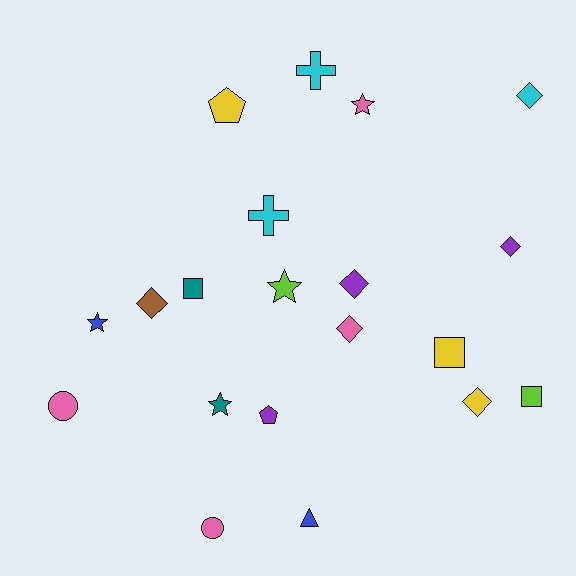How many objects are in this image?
There are 20 objects.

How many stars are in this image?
There are 4 stars.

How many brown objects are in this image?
There is 1 brown object.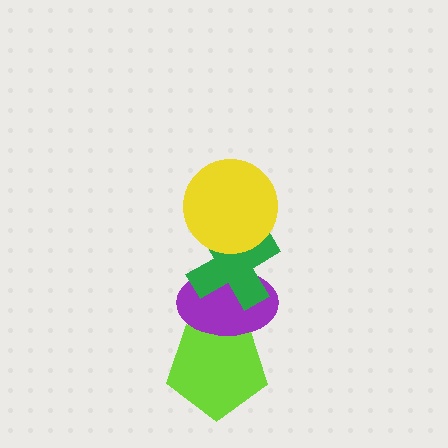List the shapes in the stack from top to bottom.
From top to bottom: the yellow circle, the green cross, the purple ellipse, the lime pentagon.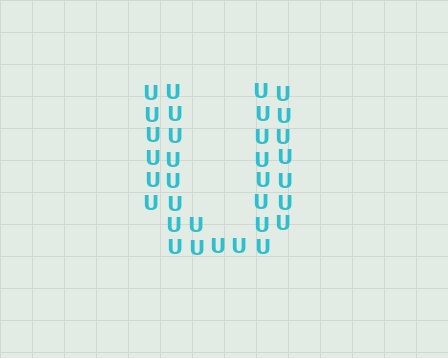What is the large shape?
The large shape is the letter U.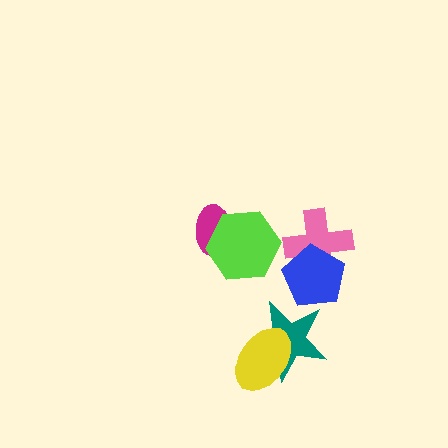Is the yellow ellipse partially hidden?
No, no other shape covers it.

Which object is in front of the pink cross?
The blue pentagon is in front of the pink cross.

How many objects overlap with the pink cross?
1 object overlaps with the pink cross.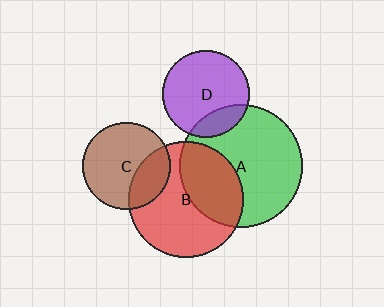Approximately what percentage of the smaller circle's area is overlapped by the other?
Approximately 20%.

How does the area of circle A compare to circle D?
Approximately 2.0 times.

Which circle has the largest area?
Circle A (green).